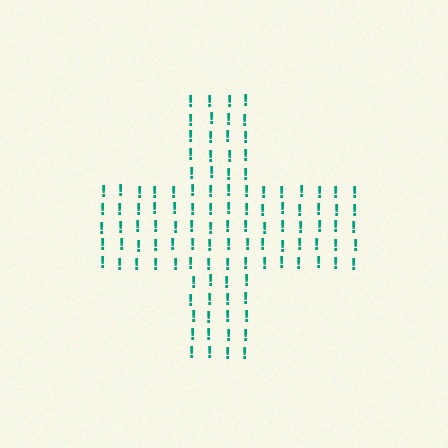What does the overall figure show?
The overall figure shows a cross.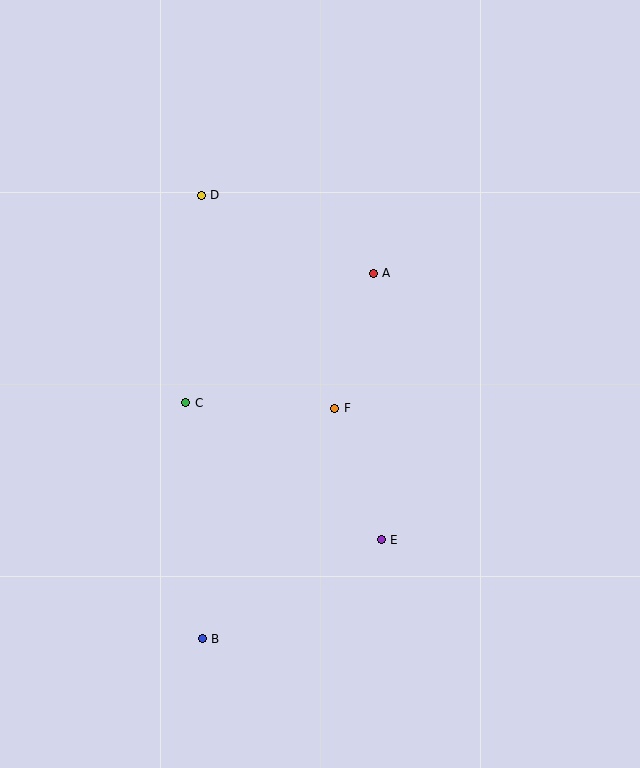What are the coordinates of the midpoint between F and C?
The midpoint between F and C is at (260, 406).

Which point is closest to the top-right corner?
Point A is closest to the top-right corner.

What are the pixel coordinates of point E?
Point E is at (381, 540).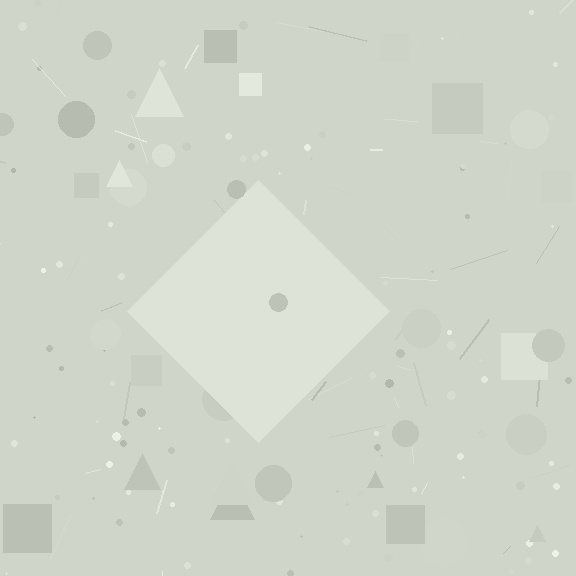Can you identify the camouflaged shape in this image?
The camouflaged shape is a diamond.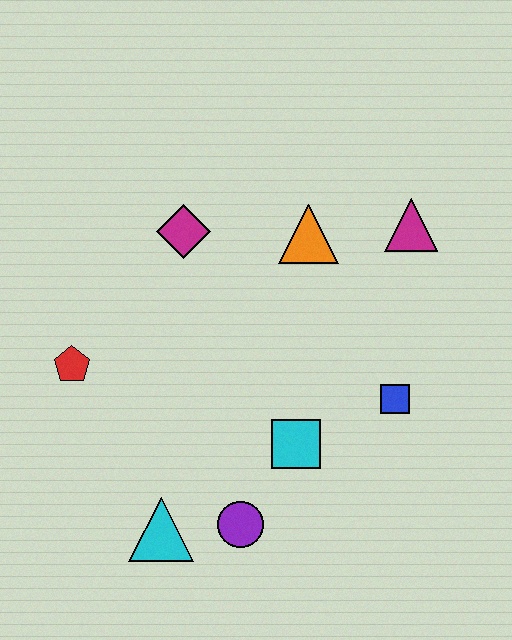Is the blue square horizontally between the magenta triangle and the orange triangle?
Yes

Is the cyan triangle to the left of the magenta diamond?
Yes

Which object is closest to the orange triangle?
The magenta triangle is closest to the orange triangle.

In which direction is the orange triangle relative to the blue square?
The orange triangle is above the blue square.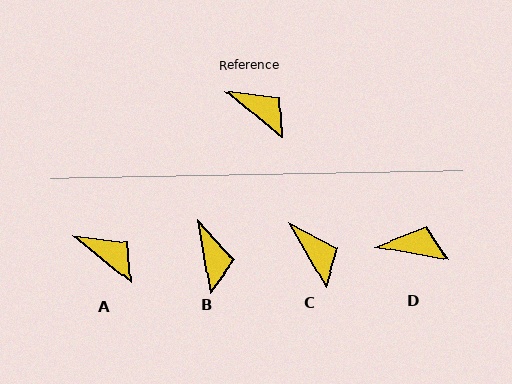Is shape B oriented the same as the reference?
No, it is off by about 41 degrees.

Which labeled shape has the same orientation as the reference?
A.